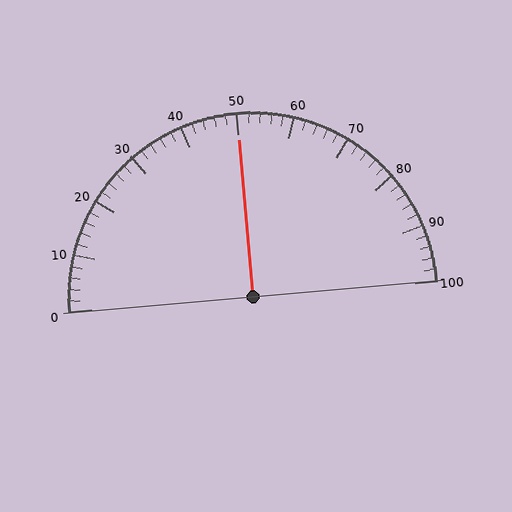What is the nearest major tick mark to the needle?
The nearest major tick mark is 50.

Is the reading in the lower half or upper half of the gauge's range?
The reading is in the upper half of the range (0 to 100).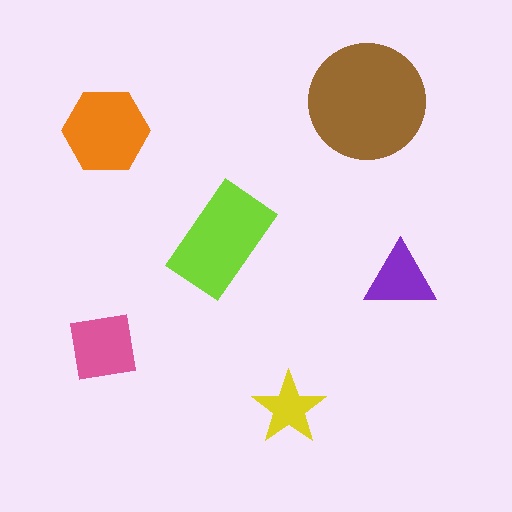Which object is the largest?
The brown circle.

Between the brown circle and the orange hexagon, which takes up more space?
The brown circle.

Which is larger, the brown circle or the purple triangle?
The brown circle.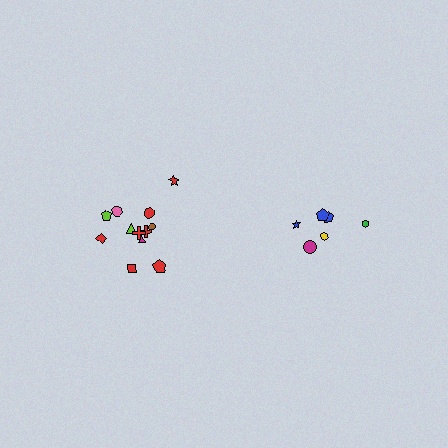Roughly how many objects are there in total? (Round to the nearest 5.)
Roughly 20 objects in total.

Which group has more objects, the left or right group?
The left group.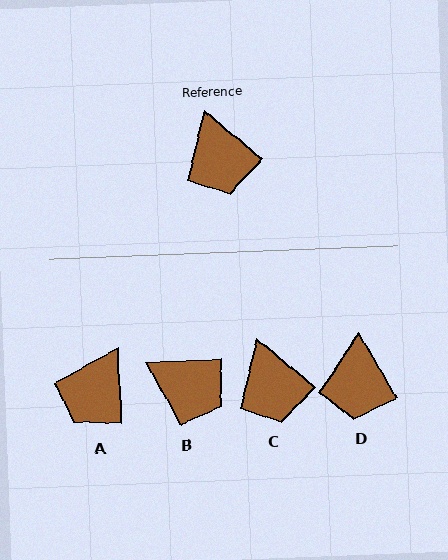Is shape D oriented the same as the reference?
No, it is off by about 20 degrees.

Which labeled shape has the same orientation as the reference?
C.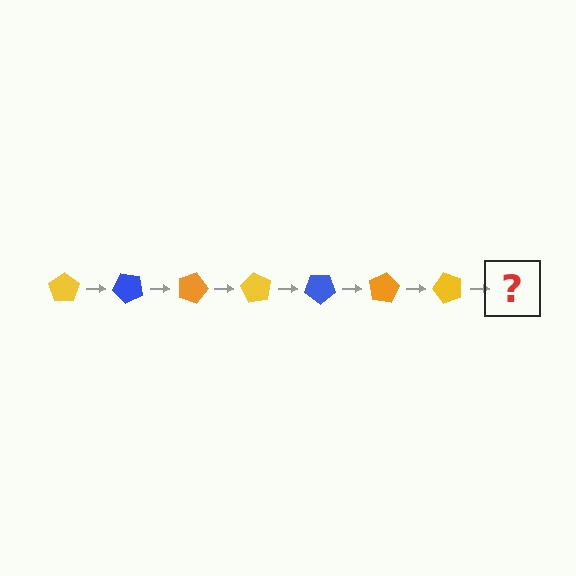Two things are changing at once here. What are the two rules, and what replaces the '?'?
The two rules are that it rotates 45 degrees each step and the color cycles through yellow, blue, and orange. The '?' should be a blue pentagon, rotated 315 degrees from the start.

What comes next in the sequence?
The next element should be a blue pentagon, rotated 315 degrees from the start.